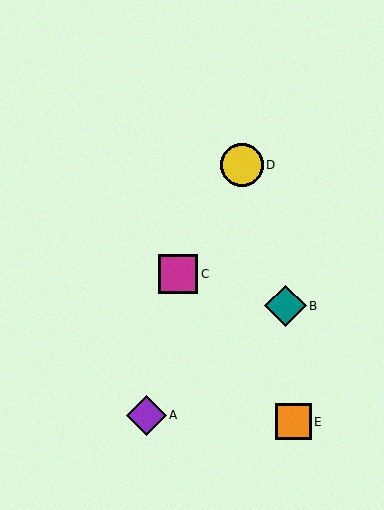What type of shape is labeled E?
Shape E is an orange square.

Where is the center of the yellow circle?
The center of the yellow circle is at (242, 165).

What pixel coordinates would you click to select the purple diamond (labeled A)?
Click at (147, 415) to select the purple diamond A.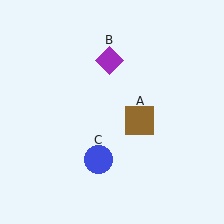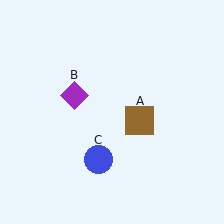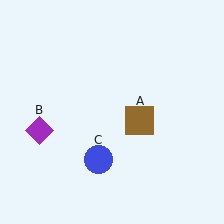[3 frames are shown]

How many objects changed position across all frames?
1 object changed position: purple diamond (object B).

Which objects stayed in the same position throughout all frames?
Brown square (object A) and blue circle (object C) remained stationary.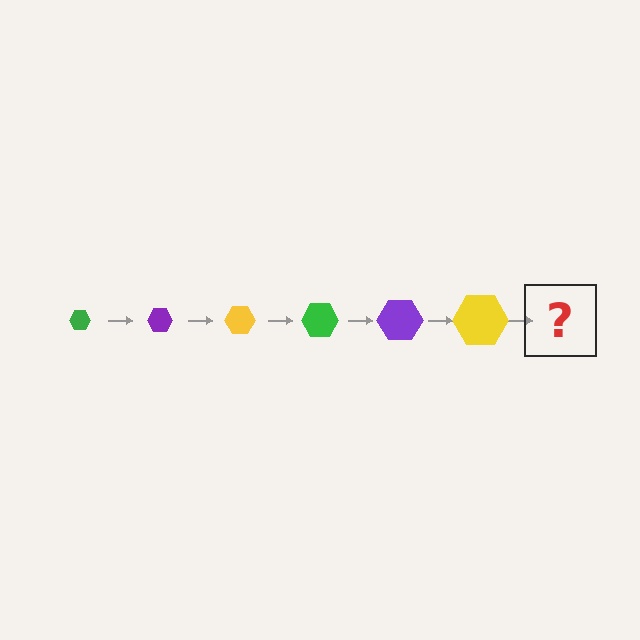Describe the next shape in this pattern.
It should be a green hexagon, larger than the previous one.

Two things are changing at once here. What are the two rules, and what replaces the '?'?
The two rules are that the hexagon grows larger each step and the color cycles through green, purple, and yellow. The '?' should be a green hexagon, larger than the previous one.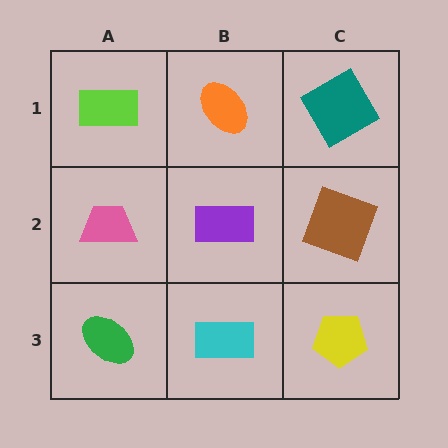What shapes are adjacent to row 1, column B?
A purple rectangle (row 2, column B), a lime rectangle (row 1, column A), a teal square (row 1, column C).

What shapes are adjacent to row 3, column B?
A purple rectangle (row 2, column B), a green ellipse (row 3, column A), a yellow pentagon (row 3, column C).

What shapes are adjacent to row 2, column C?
A teal square (row 1, column C), a yellow pentagon (row 3, column C), a purple rectangle (row 2, column B).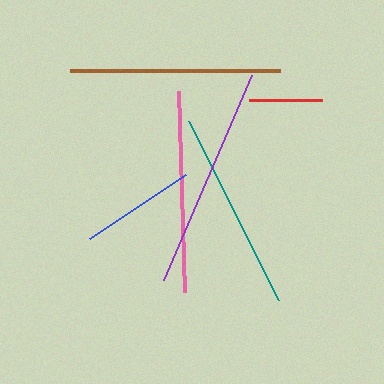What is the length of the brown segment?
The brown segment is approximately 209 pixels long.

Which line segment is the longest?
The purple line is the longest at approximately 223 pixels.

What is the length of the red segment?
The red segment is approximately 73 pixels long.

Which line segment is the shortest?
The red line is the shortest at approximately 73 pixels.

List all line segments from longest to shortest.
From longest to shortest: purple, brown, pink, teal, blue, red.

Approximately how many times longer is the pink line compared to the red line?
The pink line is approximately 2.8 times the length of the red line.